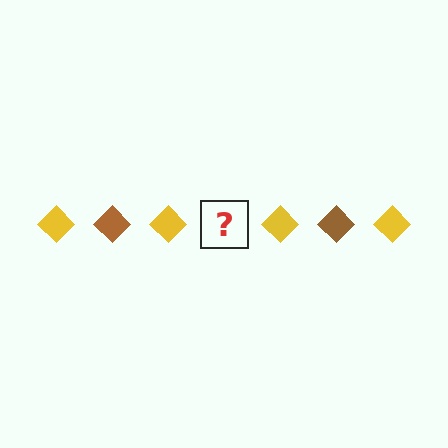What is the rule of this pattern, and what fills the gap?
The rule is that the pattern cycles through yellow, brown diamonds. The gap should be filled with a brown diamond.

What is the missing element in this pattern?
The missing element is a brown diamond.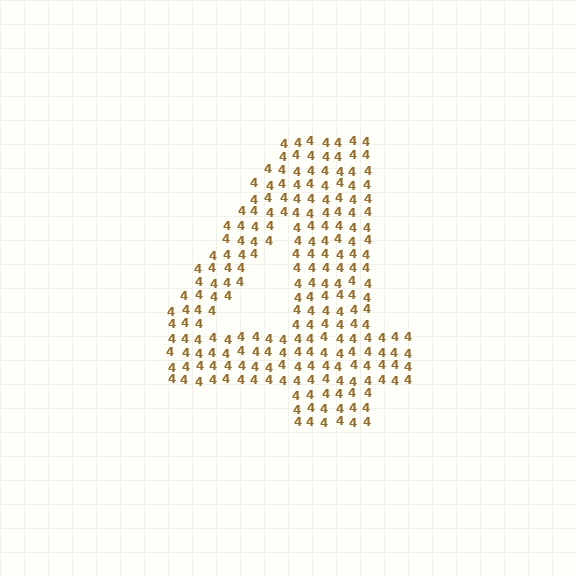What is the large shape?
The large shape is the digit 4.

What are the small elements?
The small elements are digit 4's.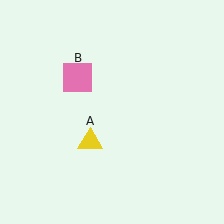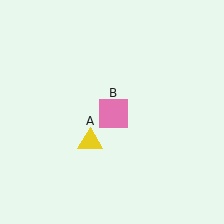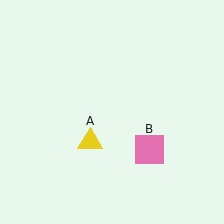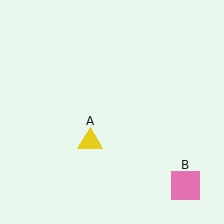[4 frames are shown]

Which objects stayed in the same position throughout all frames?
Yellow triangle (object A) remained stationary.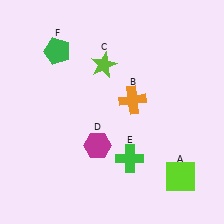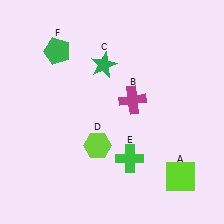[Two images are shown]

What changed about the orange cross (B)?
In Image 1, B is orange. In Image 2, it changed to magenta.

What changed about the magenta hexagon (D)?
In Image 1, D is magenta. In Image 2, it changed to lime.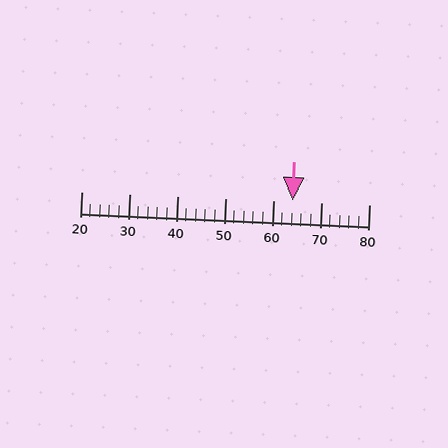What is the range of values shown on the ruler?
The ruler shows values from 20 to 80.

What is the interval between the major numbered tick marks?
The major tick marks are spaced 10 units apart.